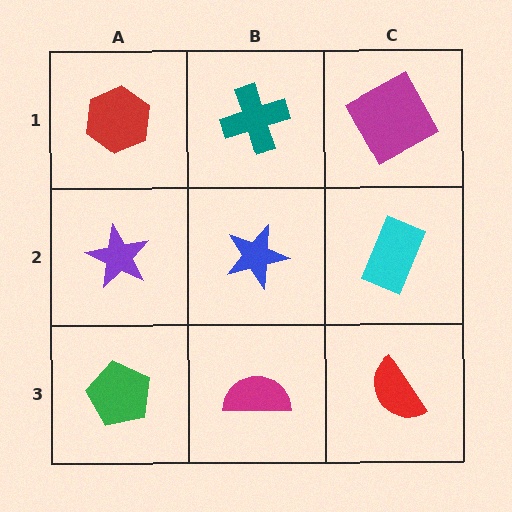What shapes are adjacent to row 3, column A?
A purple star (row 2, column A), a magenta semicircle (row 3, column B).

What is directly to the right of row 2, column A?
A blue star.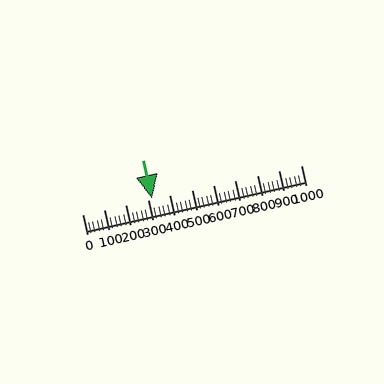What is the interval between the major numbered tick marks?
The major tick marks are spaced 100 units apart.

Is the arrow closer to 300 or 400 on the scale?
The arrow is closer to 300.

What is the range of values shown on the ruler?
The ruler shows values from 0 to 1000.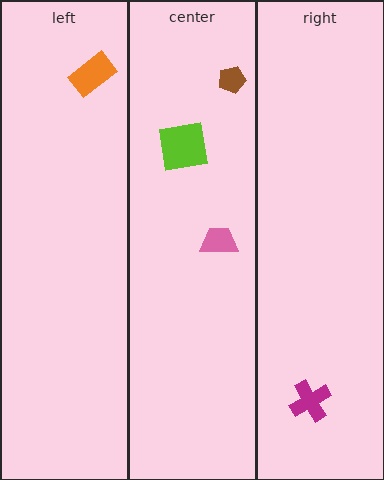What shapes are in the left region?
The orange rectangle.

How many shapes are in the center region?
3.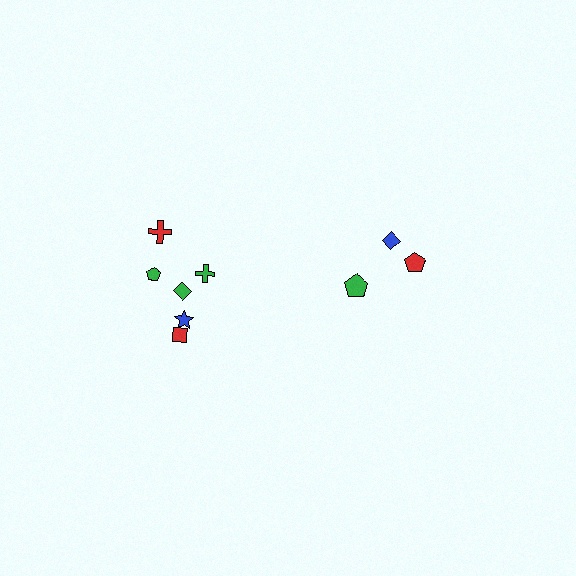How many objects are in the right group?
There are 3 objects.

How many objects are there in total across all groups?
There are 9 objects.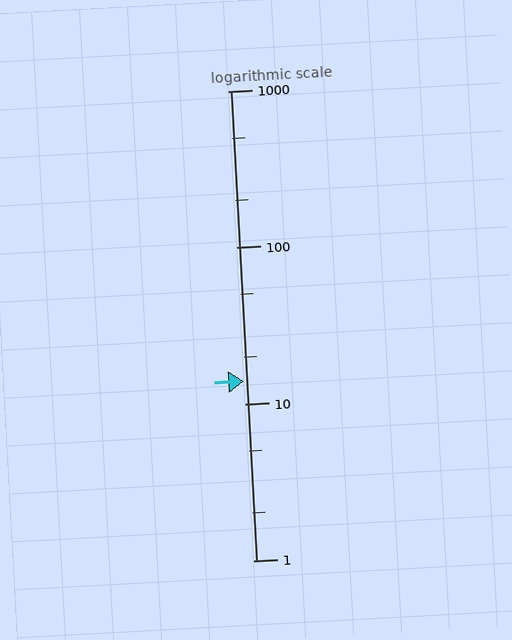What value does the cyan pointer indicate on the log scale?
The pointer indicates approximately 14.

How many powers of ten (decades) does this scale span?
The scale spans 3 decades, from 1 to 1000.